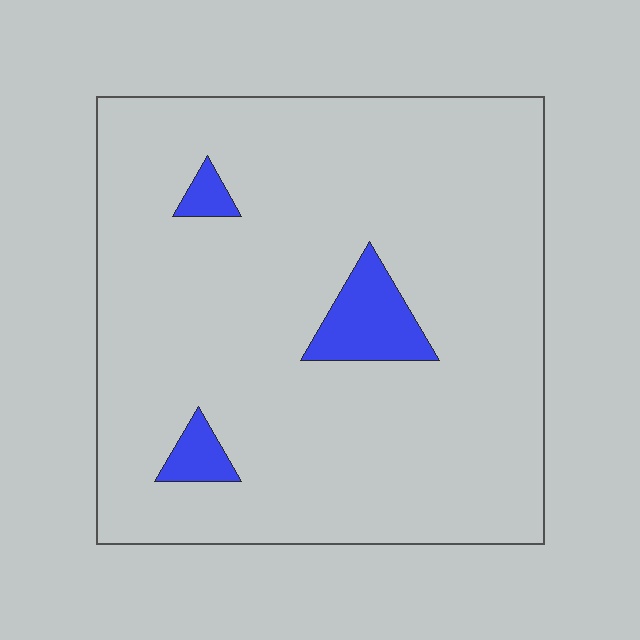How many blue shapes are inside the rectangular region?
3.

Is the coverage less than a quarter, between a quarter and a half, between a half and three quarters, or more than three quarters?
Less than a quarter.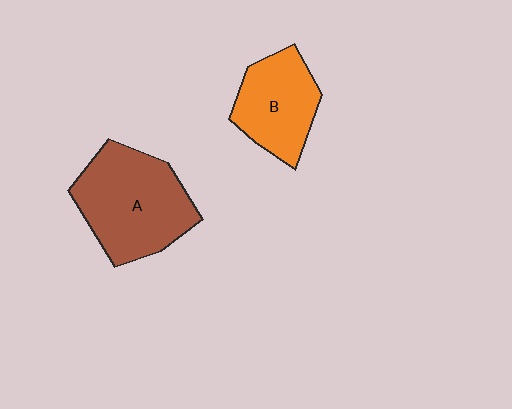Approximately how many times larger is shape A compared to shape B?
Approximately 1.5 times.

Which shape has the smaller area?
Shape B (orange).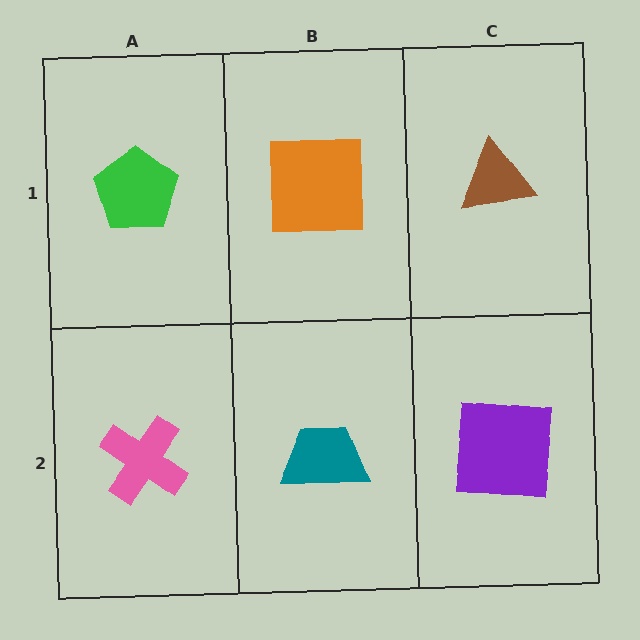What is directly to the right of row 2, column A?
A teal trapezoid.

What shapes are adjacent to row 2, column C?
A brown triangle (row 1, column C), a teal trapezoid (row 2, column B).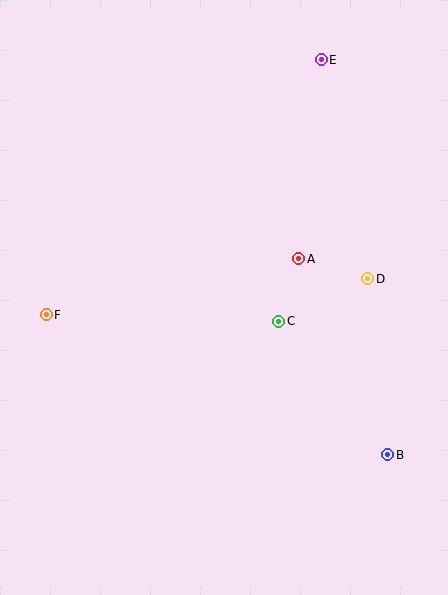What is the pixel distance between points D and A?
The distance between D and A is 72 pixels.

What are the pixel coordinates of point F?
Point F is at (46, 315).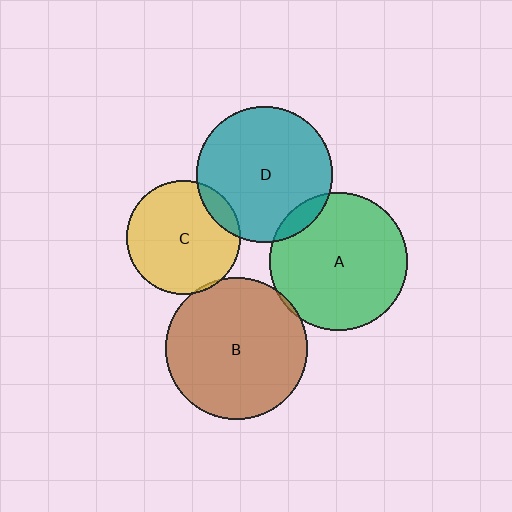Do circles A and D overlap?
Yes.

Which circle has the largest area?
Circle B (brown).